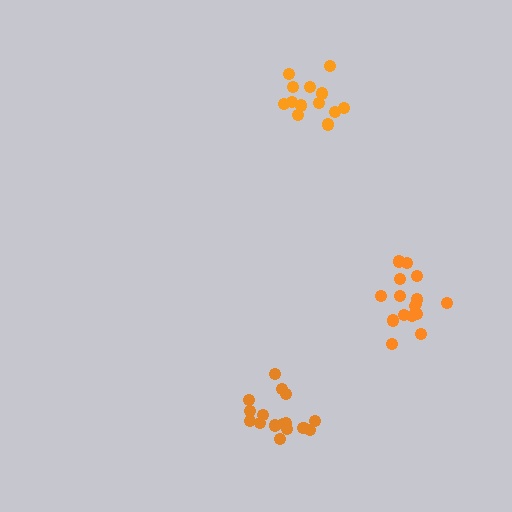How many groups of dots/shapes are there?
There are 3 groups.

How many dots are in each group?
Group 1: 16 dots, Group 2: 16 dots, Group 3: 13 dots (45 total).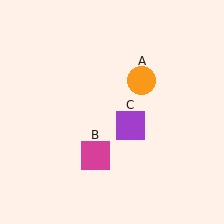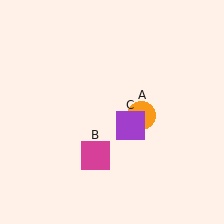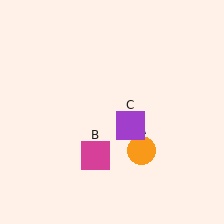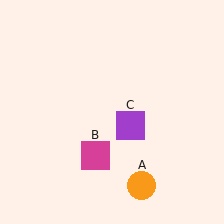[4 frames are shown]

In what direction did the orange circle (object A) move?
The orange circle (object A) moved down.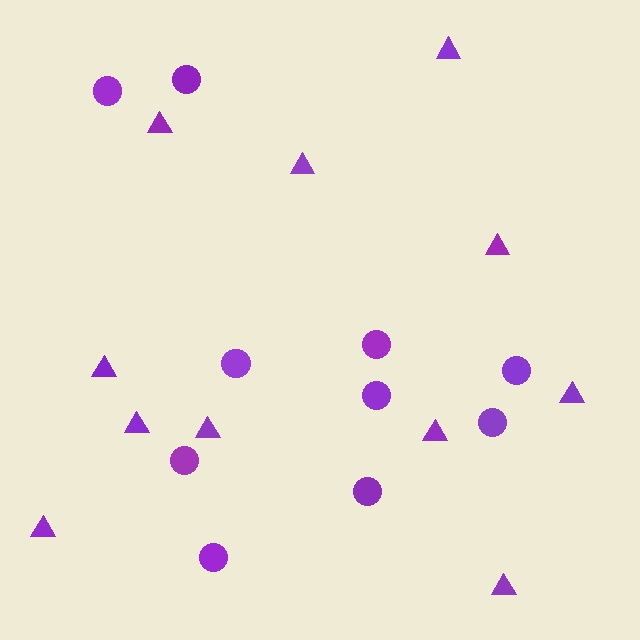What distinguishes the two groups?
There are 2 groups: one group of circles (10) and one group of triangles (11).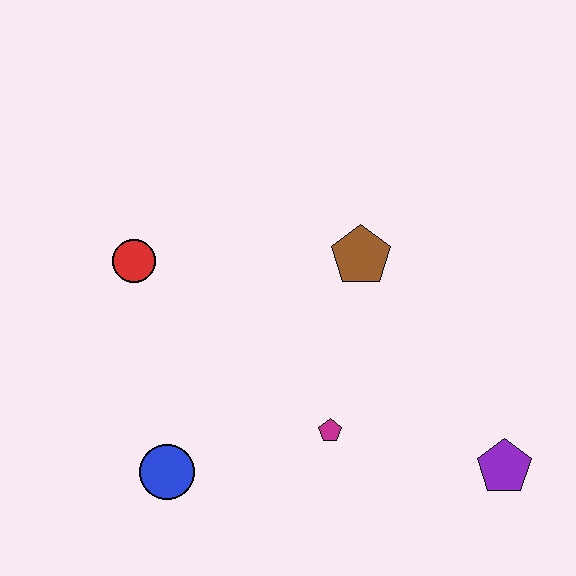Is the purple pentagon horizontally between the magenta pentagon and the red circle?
No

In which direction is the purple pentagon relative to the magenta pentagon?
The purple pentagon is to the right of the magenta pentagon.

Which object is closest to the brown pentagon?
The magenta pentagon is closest to the brown pentagon.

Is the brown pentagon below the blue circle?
No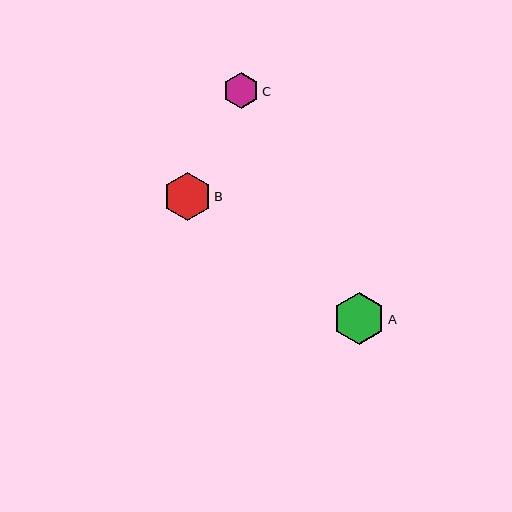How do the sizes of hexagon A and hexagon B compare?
Hexagon A and hexagon B are approximately the same size.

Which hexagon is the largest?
Hexagon A is the largest with a size of approximately 52 pixels.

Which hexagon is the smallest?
Hexagon C is the smallest with a size of approximately 36 pixels.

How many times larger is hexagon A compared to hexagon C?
Hexagon A is approximately 1.4 times the size of hexagon C.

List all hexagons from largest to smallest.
From largest to smallest: A, B, C.